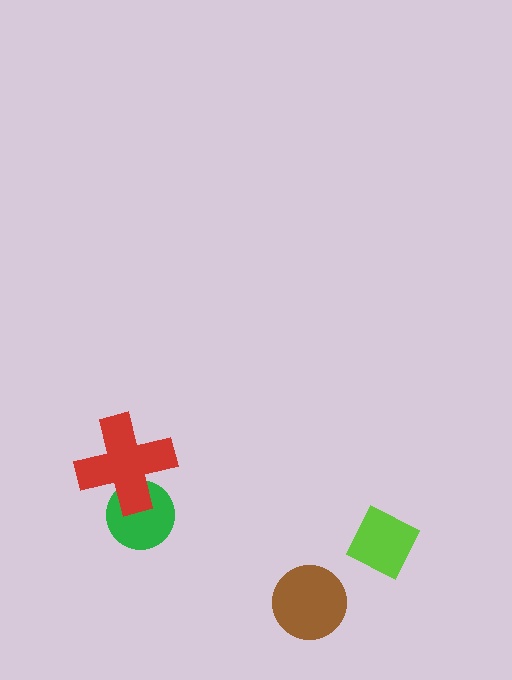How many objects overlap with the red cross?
1 object overlaps with the red cross.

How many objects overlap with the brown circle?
0 objects overlap with the brown circle.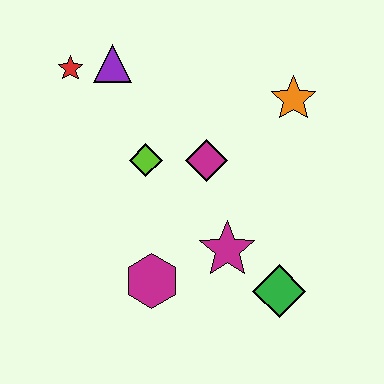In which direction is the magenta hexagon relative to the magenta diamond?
The magenta hexagon is below the magenta diamond.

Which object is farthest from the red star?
The green diamond is farthest from the red star.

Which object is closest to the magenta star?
The green diamond is closest to the magenta star.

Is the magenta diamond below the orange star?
Yes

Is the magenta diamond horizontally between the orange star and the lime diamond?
Yes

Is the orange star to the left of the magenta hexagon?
No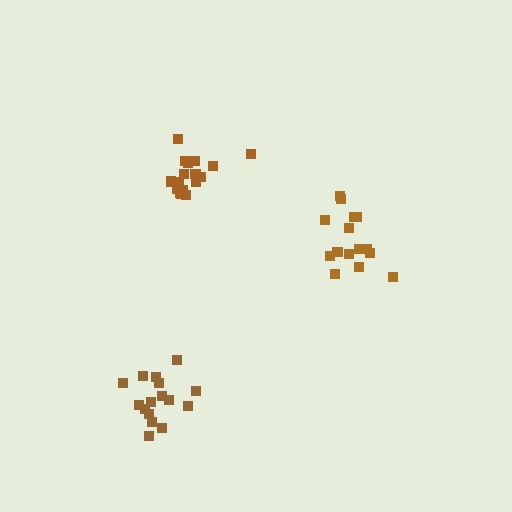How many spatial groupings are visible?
There are 3 spatial groupings.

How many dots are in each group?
Group 1: 16 dots, Group 2: 15 dots, Group 3: 17 dots (48 total).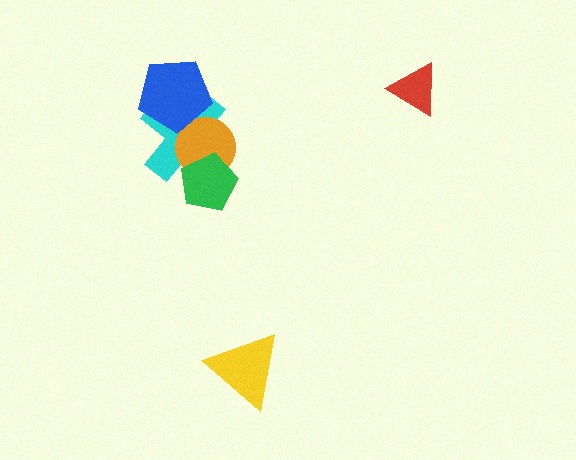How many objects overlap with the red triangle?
0 objects overlap with the red triangle.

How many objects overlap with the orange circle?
3 objects overlap with the orange circle.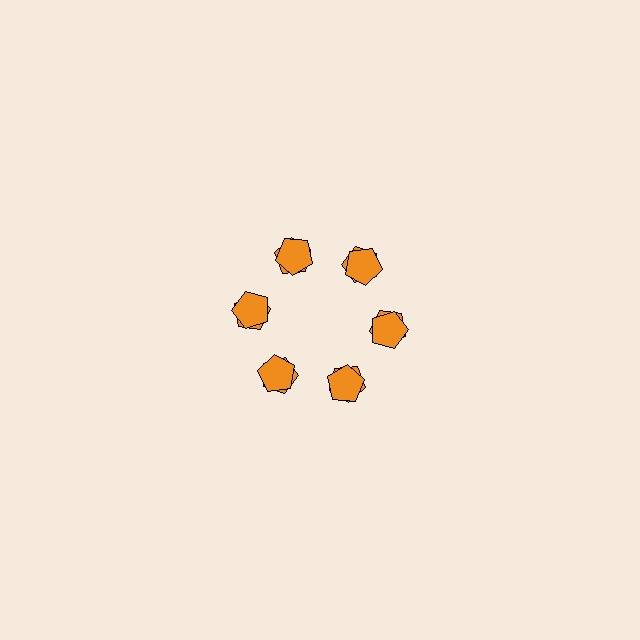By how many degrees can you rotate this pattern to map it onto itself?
The pattern maps onto itself every 60 degrees of rotation.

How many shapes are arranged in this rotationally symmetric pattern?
There are 12 shapes, arranged in 6 groups of 2.